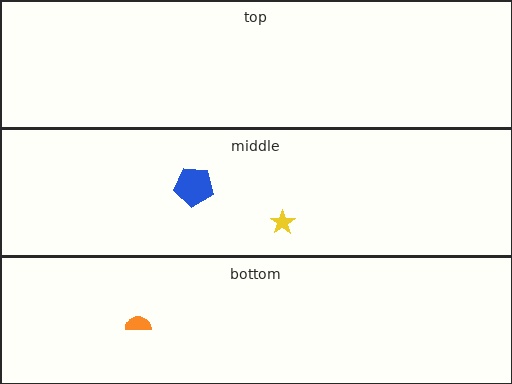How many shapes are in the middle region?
2.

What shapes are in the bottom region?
The orange semicircle.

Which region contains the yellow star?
The middle region.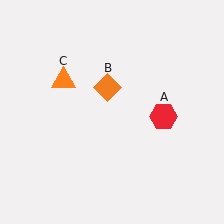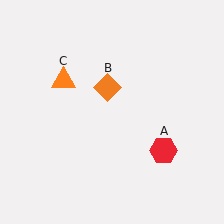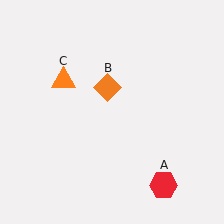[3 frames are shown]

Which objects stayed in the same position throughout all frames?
Orange diamond (object B) and orange triangle (object C) remained stationary.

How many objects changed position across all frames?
1 object changed position: red hexagon (object A).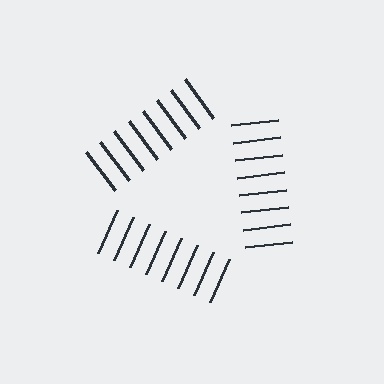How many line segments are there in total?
24 — 8 along each of the 3 edges.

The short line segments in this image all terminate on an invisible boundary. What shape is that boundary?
An illusory triangle — the line segments terminate on its edges but no continuous stroke is drawn.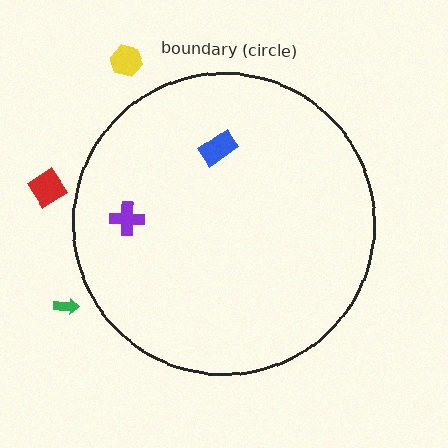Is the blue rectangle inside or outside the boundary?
Inside.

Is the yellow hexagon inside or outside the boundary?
Outside.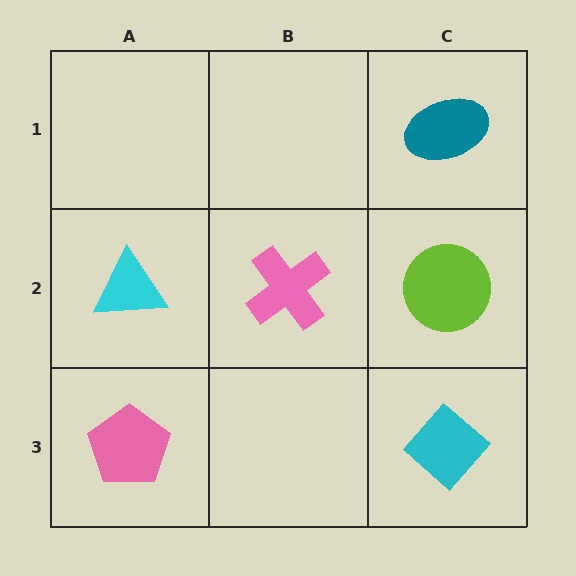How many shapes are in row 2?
3 shapes.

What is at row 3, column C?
A cyan diamond.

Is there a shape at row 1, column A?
No, that cell is empty.